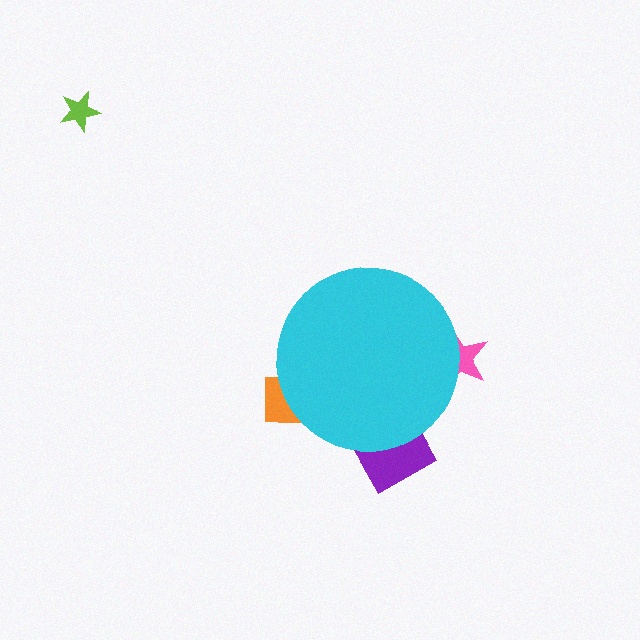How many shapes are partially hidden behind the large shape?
3 shapes are partially hidden.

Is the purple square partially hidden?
Yes, the purple square is partially hidden behind the cyan circle.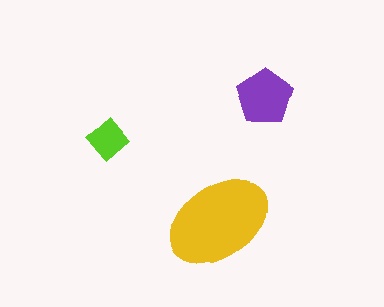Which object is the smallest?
The lime diamond.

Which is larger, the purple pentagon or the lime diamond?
The purple pentagon.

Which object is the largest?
The yellow ellipse.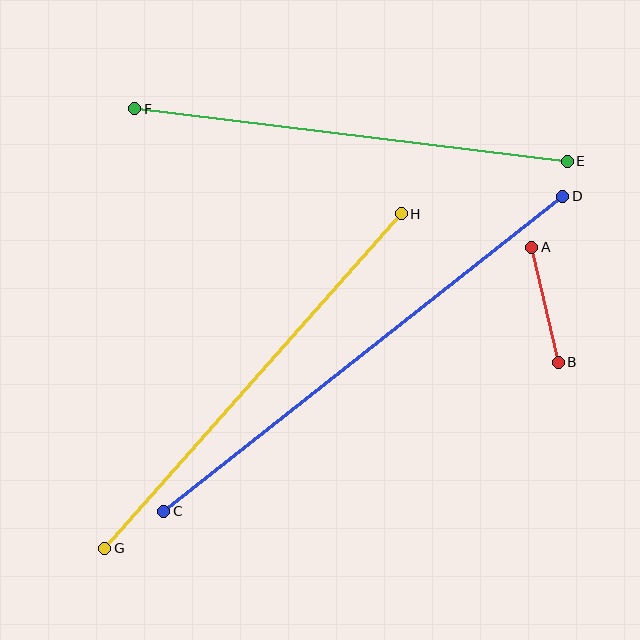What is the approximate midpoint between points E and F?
The midpoint is at approximately (351, 135) pixels.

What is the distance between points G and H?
The distance is approximately 447 pixels.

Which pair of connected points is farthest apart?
Points C and D are farthest apart.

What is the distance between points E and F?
The distance is approximately 436 pixels.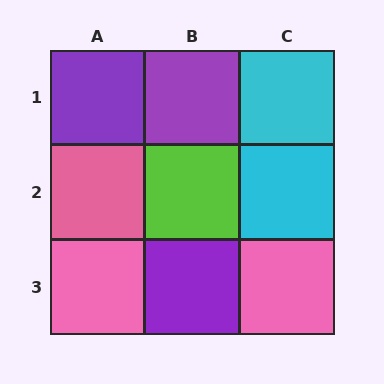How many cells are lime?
1 cell is lime.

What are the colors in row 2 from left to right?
Pink, lime, cyan.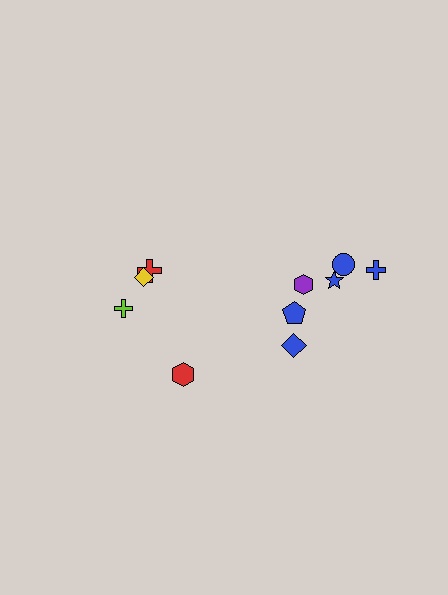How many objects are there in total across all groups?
There are 10 objects.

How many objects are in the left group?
There are 4 objects.